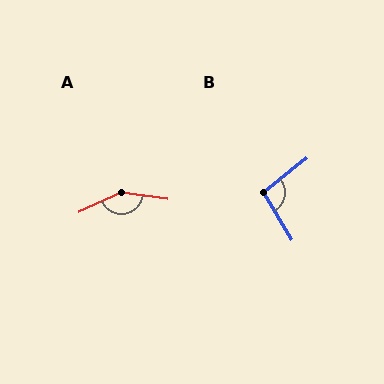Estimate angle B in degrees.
Approximately 97 degrees.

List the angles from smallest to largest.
B (97°), A (147°).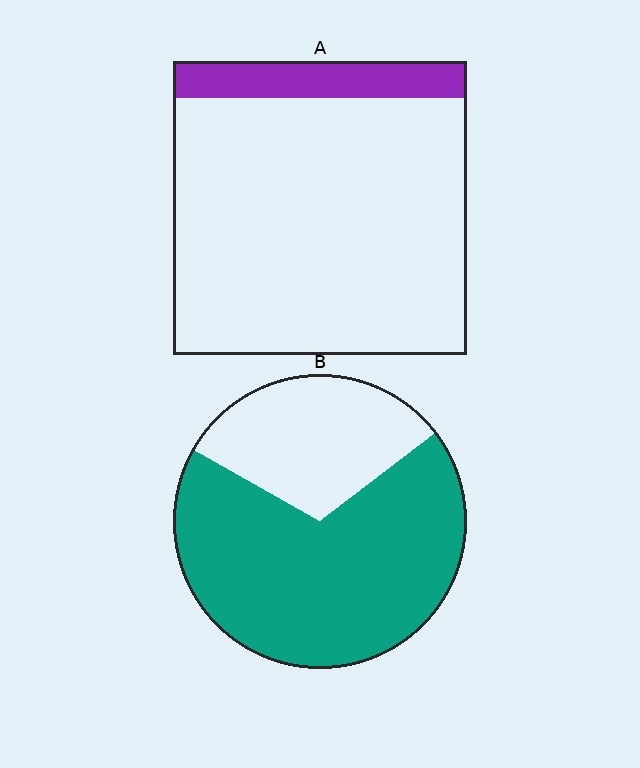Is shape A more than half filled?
No.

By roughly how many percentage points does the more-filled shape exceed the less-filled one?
By roughly 55 percentage points (B over A).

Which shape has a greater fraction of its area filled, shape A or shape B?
Shape B.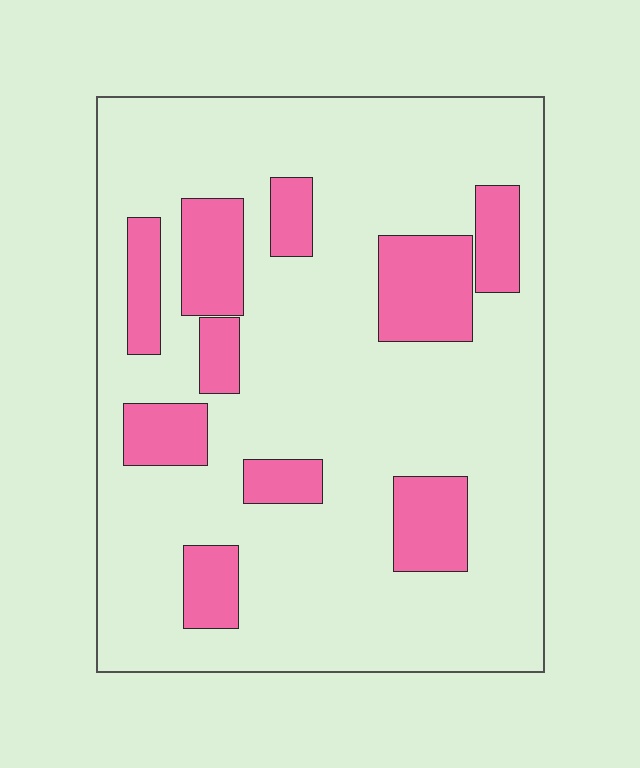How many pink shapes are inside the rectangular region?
10.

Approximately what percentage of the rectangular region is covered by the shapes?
Approximately 20%.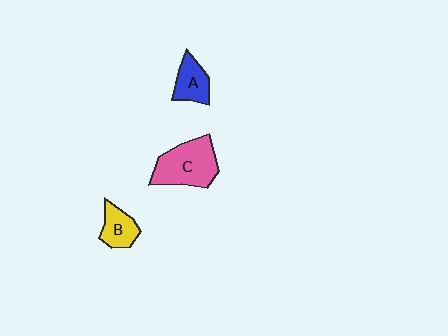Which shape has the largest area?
Shape C (pink).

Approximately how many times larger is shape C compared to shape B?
Approximately 2.0 times.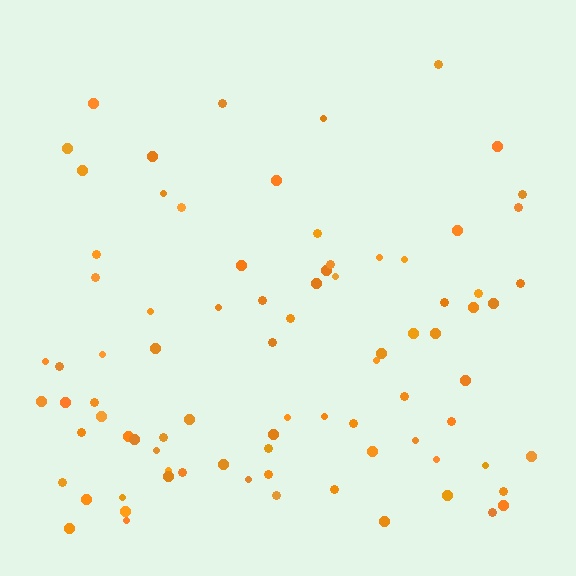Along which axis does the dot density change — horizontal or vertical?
Vertical.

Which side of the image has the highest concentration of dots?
The bottom.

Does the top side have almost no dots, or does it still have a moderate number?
Still a moderate number, just noticeably fewer than the bottom.